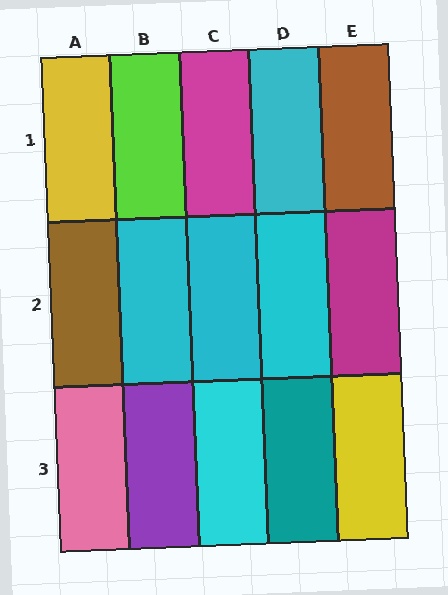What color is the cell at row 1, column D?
Cyan.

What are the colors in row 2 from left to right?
Brown, cyan, cyan, cyan, magenta.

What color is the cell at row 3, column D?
Teal.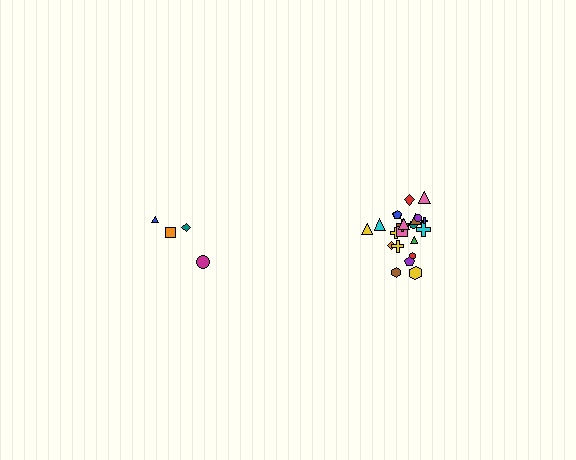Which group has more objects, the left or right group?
The right group.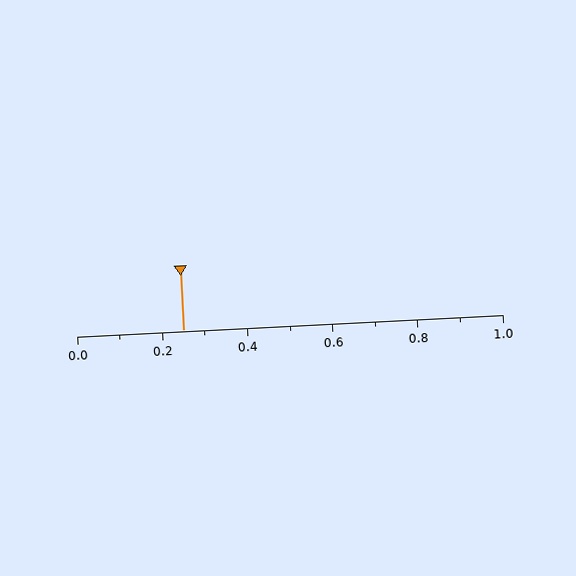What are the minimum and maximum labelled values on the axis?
The axis runs from 0.0 to 1.0.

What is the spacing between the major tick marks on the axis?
The major ticks are spaced 0.2 apart.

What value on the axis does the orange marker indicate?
The marker indicates approximately 0.25.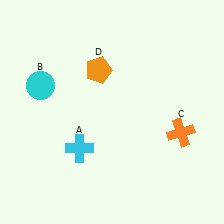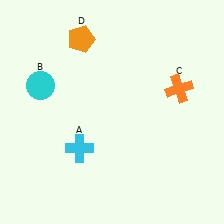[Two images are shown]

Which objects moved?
The objects that moved are: the orange cross (C), the orange pentagon (D).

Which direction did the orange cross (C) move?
The orange cross (C) moved up.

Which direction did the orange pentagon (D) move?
The orange pentagon (D) moved up.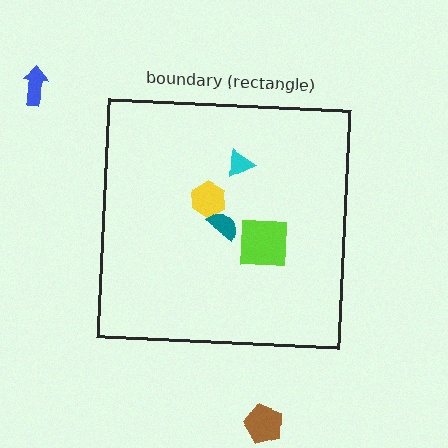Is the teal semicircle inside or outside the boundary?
Inside.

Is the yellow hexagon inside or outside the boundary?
Inside.